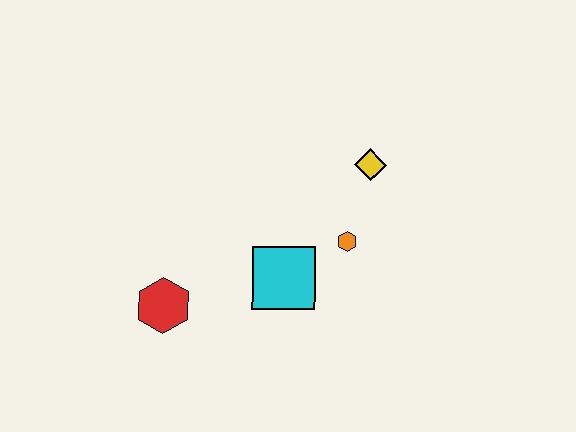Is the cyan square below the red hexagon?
No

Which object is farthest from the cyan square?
The yellow diamond is farthest from the cyan square.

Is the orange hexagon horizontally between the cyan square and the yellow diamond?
Yes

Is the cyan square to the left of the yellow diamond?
Yes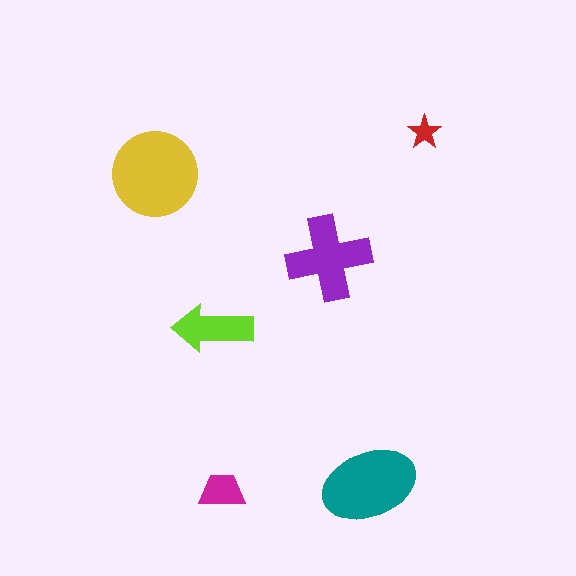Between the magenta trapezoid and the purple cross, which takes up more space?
The purple cross.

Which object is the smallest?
The red star.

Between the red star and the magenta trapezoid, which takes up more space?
The magenta trapezoid.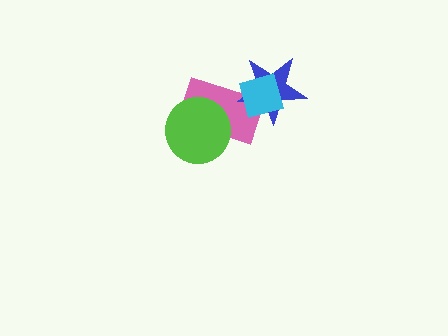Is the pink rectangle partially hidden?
Yes, it is partially covered by another shape.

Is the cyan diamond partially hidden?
No, no other shape covers it.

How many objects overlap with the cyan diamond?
2 objects overlap with the cyan diamond.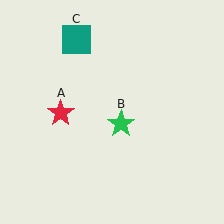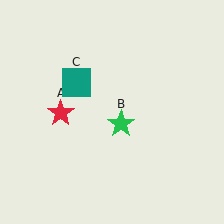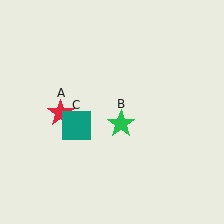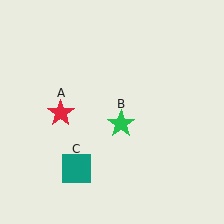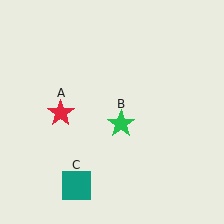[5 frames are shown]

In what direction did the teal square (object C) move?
The teal square (object C) moved down.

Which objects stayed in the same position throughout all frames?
Red star (object A) and green star (object B) remained stationary.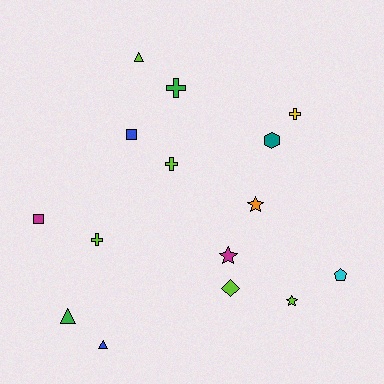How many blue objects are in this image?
There are 2 blue objects.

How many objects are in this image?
There are 15 objects.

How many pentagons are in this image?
There is 1 pentagon.